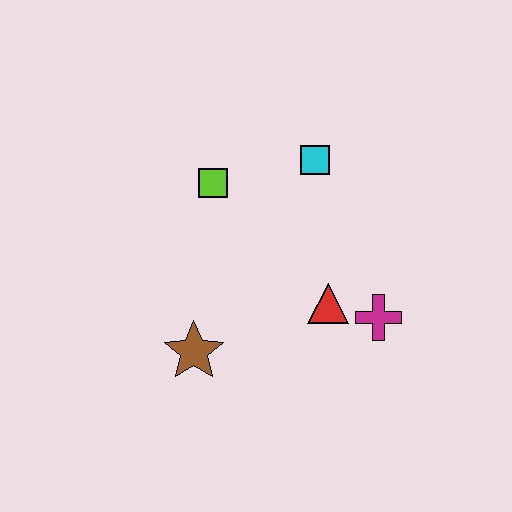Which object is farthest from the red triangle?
The lime square is farthest from the red triangle.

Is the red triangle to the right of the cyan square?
Yes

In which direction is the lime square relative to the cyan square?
The lime square is to the left of the cyan square.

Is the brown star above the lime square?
No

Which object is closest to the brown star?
The red triangle is closest to the brown star.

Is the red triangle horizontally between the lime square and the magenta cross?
Yes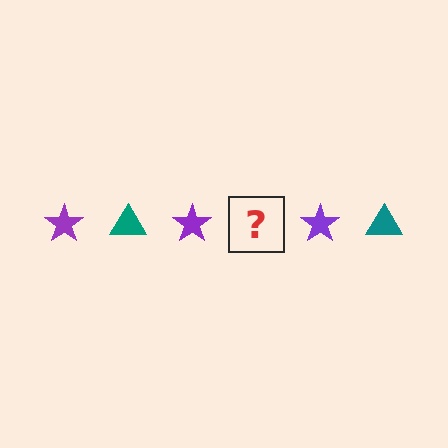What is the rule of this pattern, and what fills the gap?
The rule is that the pattern alternates between purple star and teal triangle. The gap should be filled with a teal triangle.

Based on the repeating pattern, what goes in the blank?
The blank should be a teal triangle.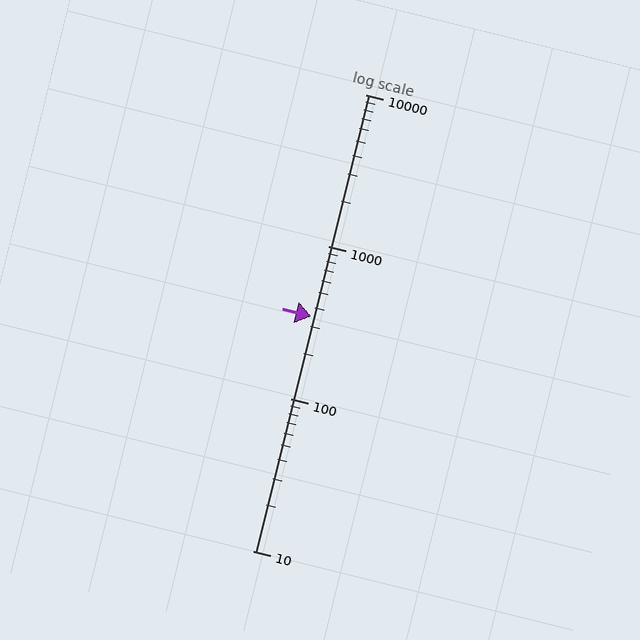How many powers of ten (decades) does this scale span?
The scale spans 3 decades, from 10 to 10000.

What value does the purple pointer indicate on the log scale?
The pointer indicates approximately 350.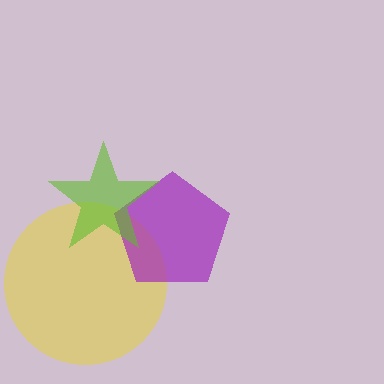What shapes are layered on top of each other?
The layered shapes are: a yellow circle, a purple pentagon, a lime star.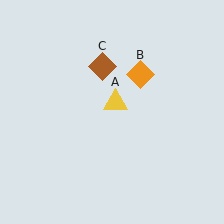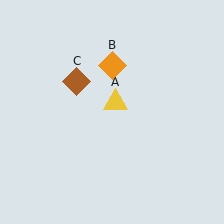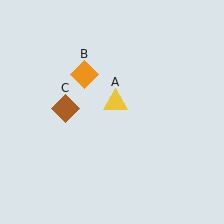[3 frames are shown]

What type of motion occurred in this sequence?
The orange diamond (object B), brown diamond (object C) rotated counterclockwise around the center of the scene.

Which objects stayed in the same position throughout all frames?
Yellow triangle (object A) remained stationary.